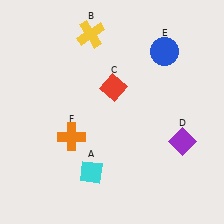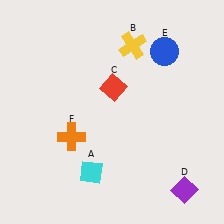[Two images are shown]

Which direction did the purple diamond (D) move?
The purple diamond (D) moved down.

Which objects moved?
The objects that moved are: the yellow cross (B), the purple diamond (D).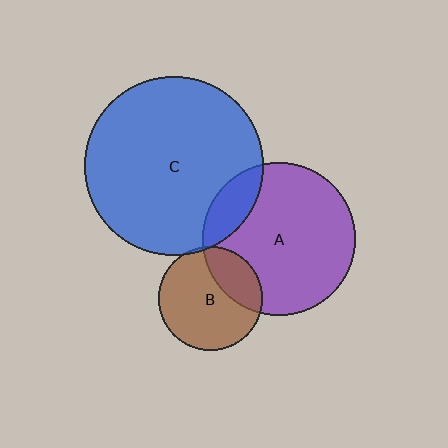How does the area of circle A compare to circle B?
Approximately 2.2 times.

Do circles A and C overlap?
Yes.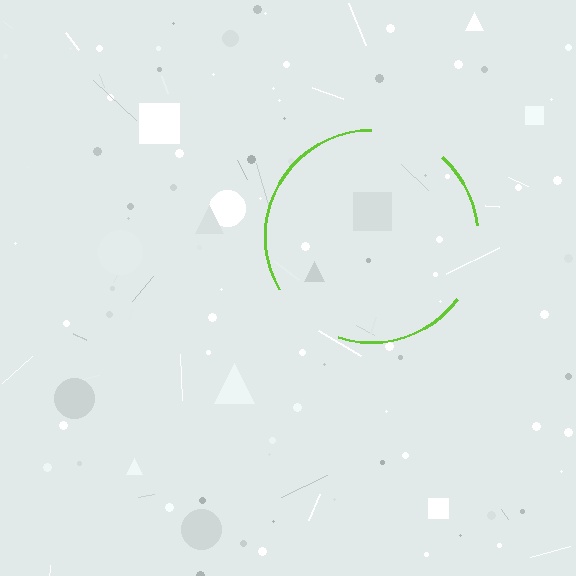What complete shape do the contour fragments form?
The contour fragments form a circle.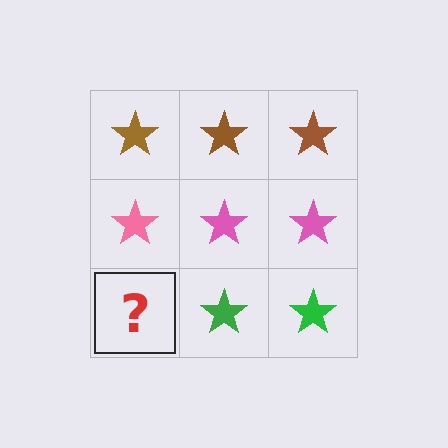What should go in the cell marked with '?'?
The missing cell should contain a green star.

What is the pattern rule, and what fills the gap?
The rule is that each row has a consistent color. The gap should be filled with a green star.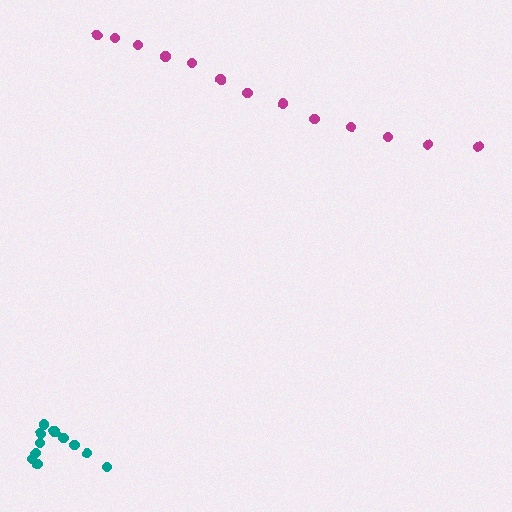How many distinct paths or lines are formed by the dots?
There are 2 distinct paths.